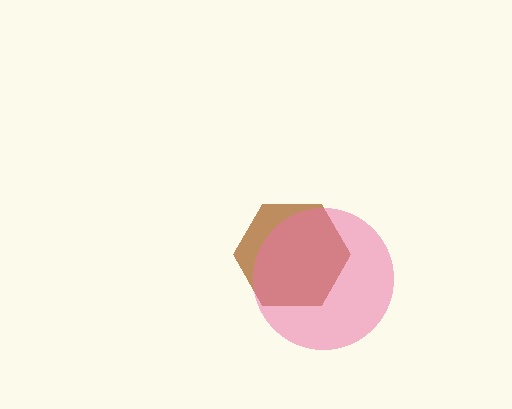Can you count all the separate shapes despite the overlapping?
Yes, there are 2 separate shapes.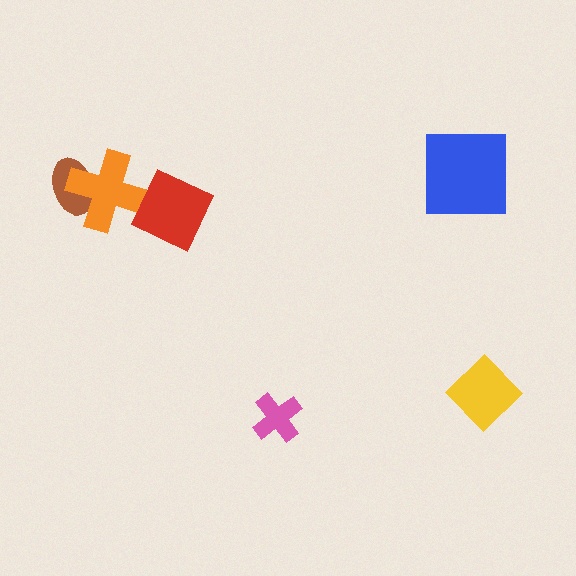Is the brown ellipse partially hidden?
Yes, it is partially covered by another shape.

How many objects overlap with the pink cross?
0 objects overlap with the pink cross.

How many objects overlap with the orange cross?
2 objects overlap with the orange cross.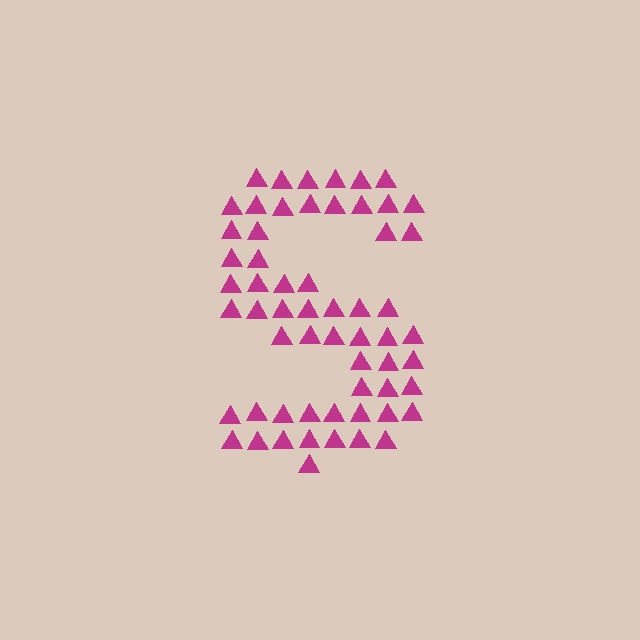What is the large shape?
The large shape is the letter S.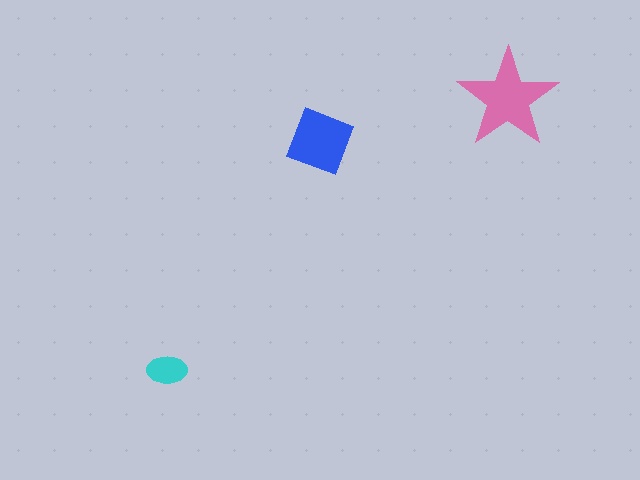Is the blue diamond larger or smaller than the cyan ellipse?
Larger.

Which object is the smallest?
The cyan ellipse.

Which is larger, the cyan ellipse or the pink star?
The pink star.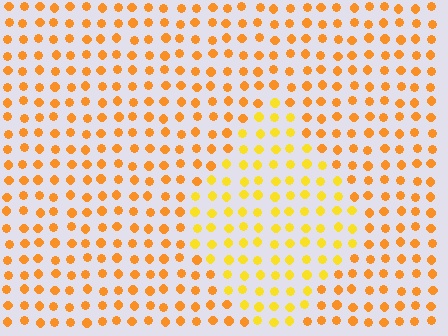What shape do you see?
I see a diamond.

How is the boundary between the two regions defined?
The boundary is defined purely by a slight shift in hue (about 23 degrees). Spacing, size, and orientation are identical on both sides.